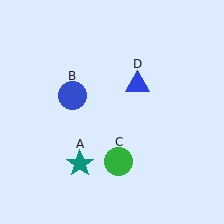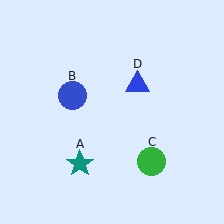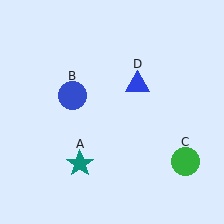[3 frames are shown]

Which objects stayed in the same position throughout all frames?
Teal star (object A) and blue circle (object B) and blue triangle (object D) remained stationary.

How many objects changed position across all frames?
1 object changed position: green circle (object C).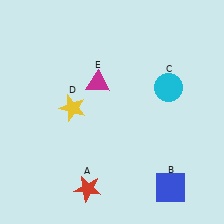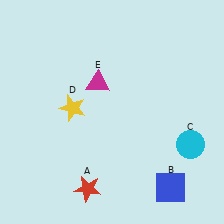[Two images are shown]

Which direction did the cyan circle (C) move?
The cyan circle (C) moved down.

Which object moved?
The cyan circle (C) moved down.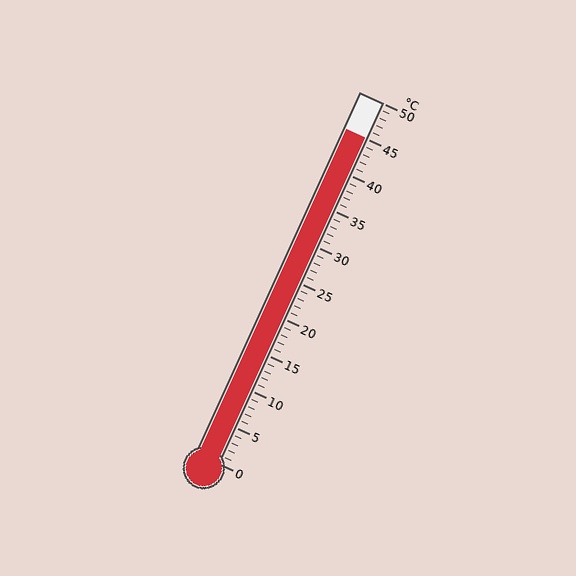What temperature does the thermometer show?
The thermometer shows approximately 45°C.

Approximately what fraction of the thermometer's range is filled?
The thermometer is filled to approximately 90% of its range.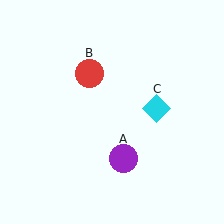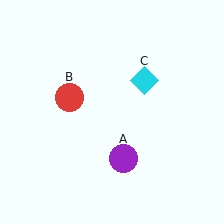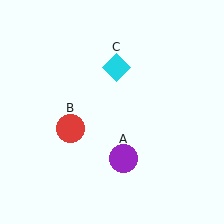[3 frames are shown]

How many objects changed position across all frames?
2 objects changed position: red circle (object B), cyan diamond (object C).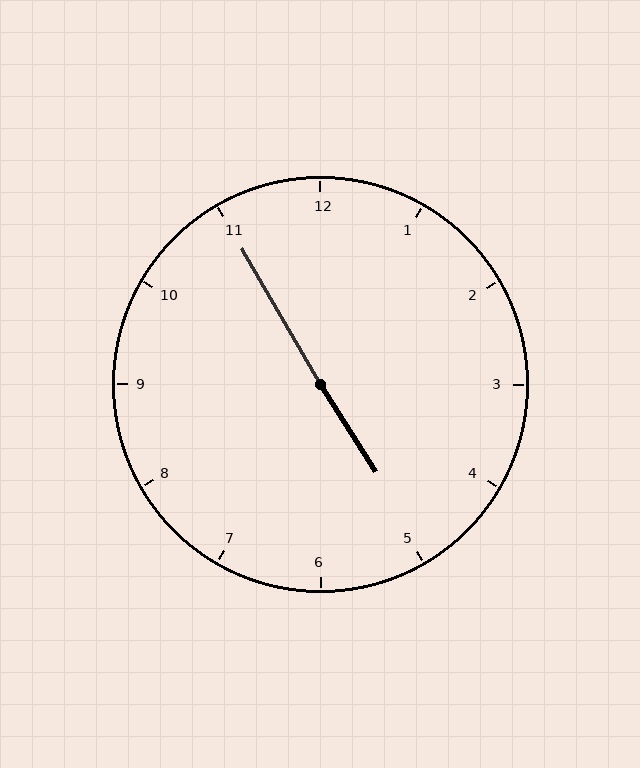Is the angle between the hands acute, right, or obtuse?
It is obtuse.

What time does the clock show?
4:55.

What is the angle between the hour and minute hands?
Approximately 178 degrees.